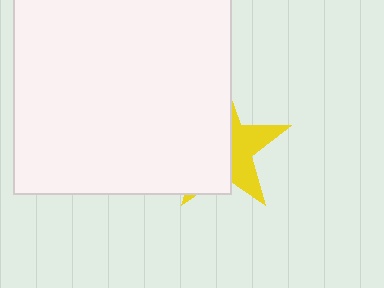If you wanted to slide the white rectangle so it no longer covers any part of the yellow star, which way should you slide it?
Slide it left — that is the most direct way to separate the two shapes.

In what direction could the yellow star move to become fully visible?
The yellow star could move right. That would shift it out from behind the white rectangle entirely.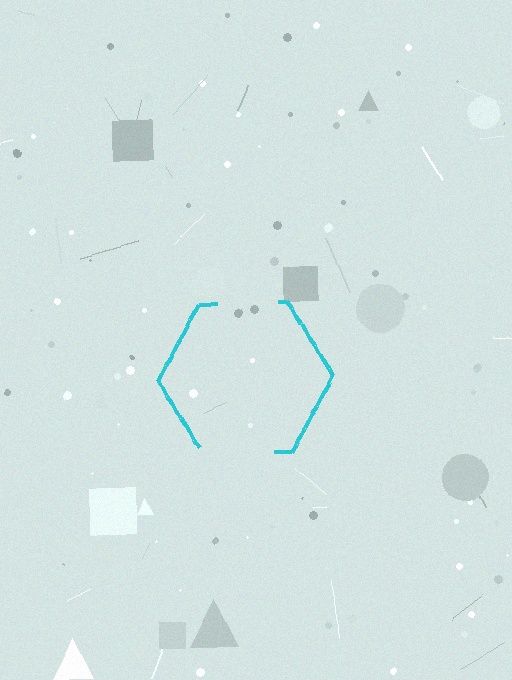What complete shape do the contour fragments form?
The contour fragments form a hexagon.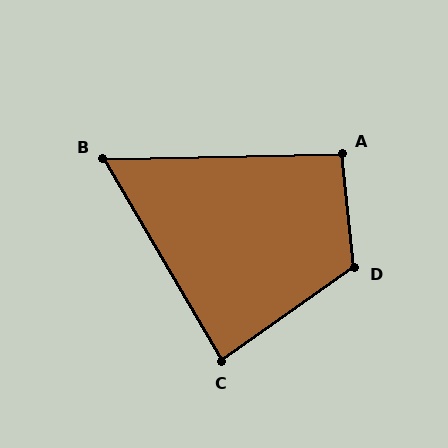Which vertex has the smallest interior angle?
B, at approximately 61 degrees.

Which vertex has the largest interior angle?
D, at approximately 119 degrees.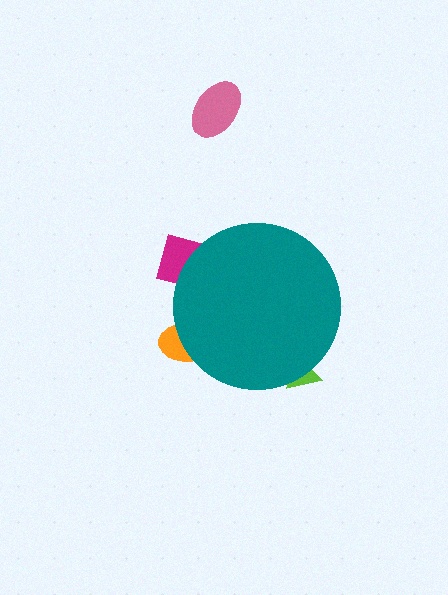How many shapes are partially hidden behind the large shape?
3 shapes are partially hidden.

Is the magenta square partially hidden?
Yes, the magenta square is partially hidden behind the teal circle.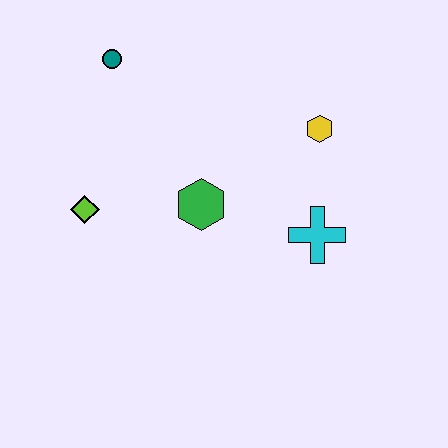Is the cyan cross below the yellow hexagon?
Yes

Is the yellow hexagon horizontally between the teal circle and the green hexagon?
No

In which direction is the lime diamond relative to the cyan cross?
The lime diamond is to the left of the cyan cross.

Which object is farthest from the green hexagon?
The teal circle is farthest from the green hexagon.